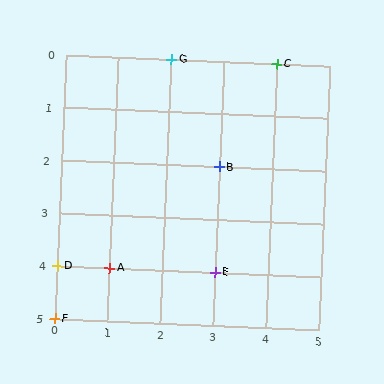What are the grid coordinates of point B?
Point B is at grid coordinates (3, 2).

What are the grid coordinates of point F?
Point F is at grid coordinates (0, 5).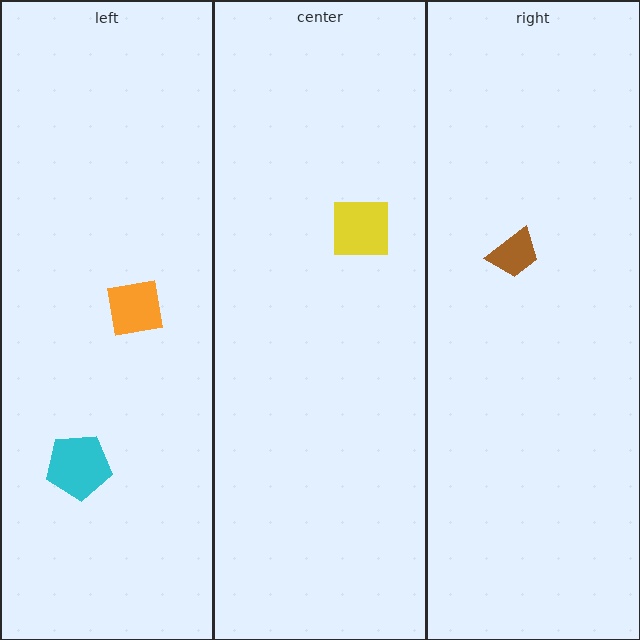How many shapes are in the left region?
2.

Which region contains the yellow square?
The center region.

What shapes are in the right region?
The brown trapezoid.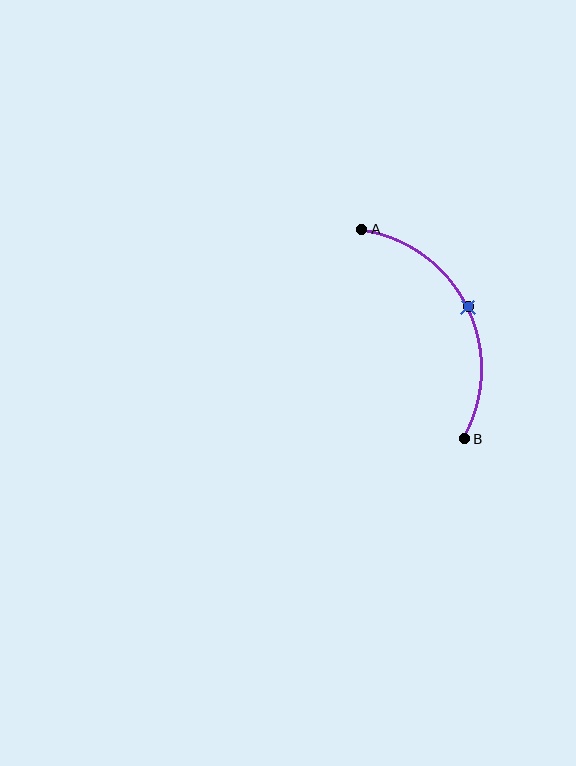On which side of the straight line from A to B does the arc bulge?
The arc bulges to the right of the straight line connecting A and B.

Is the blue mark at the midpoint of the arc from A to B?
Yes. The blue mark lies on the arc at equal arc-length from both A and B — it is the arc midpoint.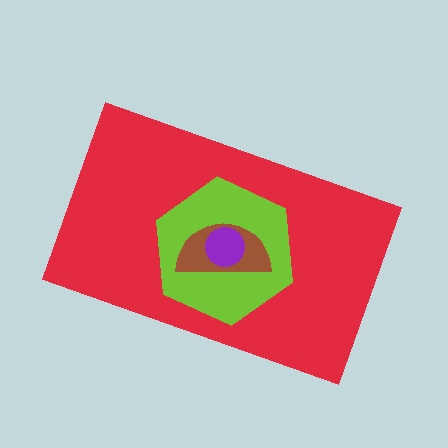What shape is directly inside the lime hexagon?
The brown semicircle.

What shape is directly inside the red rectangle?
The lime hexagon.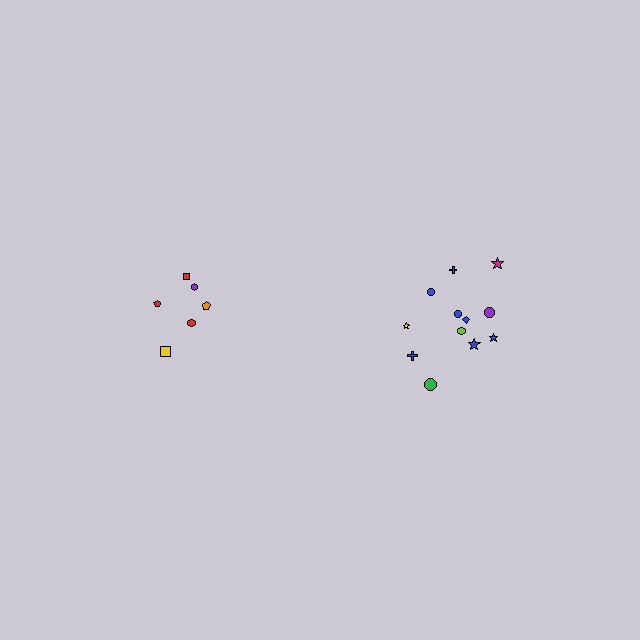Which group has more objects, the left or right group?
The right group.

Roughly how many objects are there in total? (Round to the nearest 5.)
Roughly 20 objects in total.